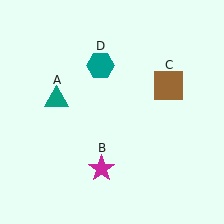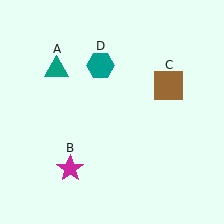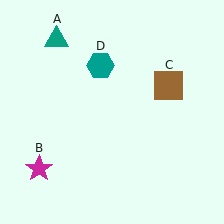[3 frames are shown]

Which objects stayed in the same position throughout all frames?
Brown square (object C) and teal hexagon (object D) remained stationary.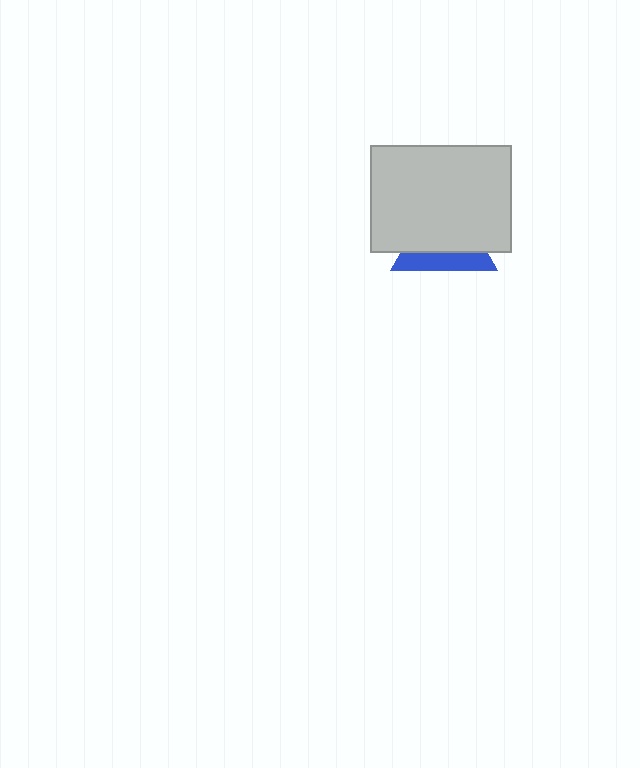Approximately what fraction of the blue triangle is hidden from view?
Roughly 65% of the blue triangle is hidden behind the light gray rectangle.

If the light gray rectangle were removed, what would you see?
You would see the complete blue triangle.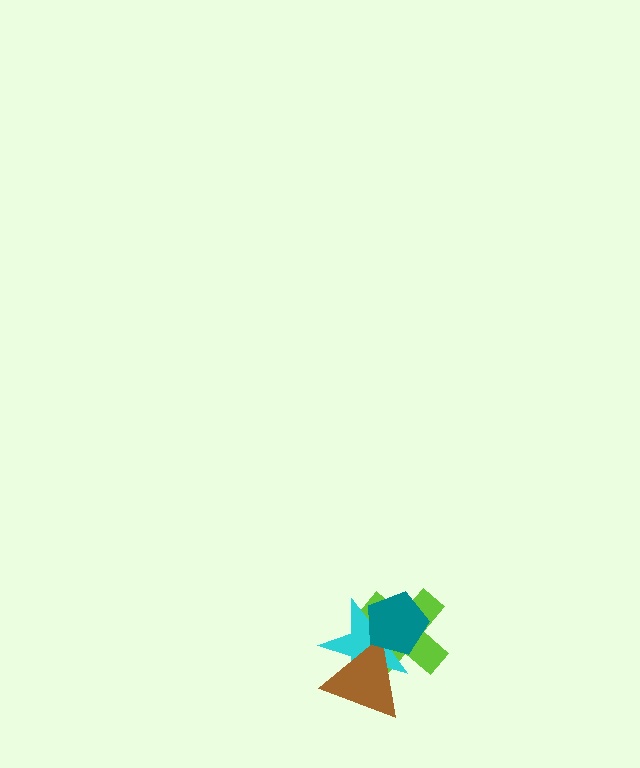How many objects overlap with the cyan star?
3 objects overlap with the cyan star.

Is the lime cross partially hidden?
Yes, it is partially covered by another shape.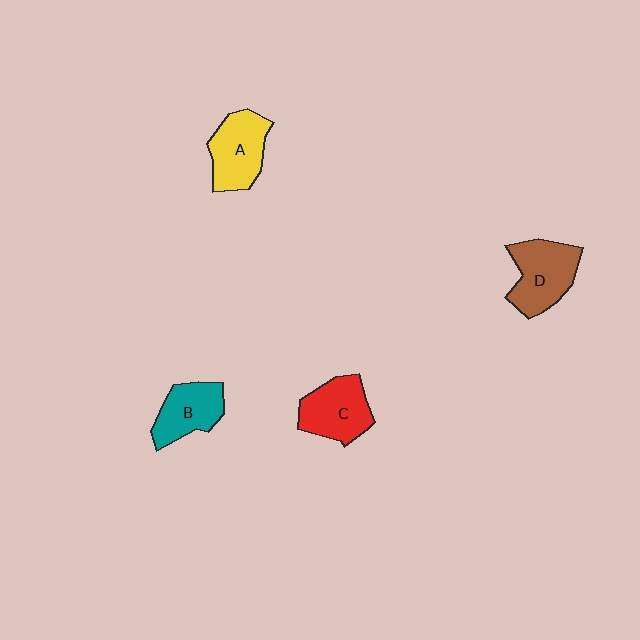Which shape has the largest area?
Shape D (brown).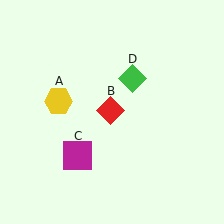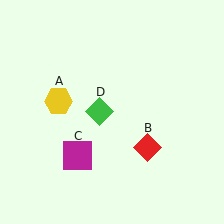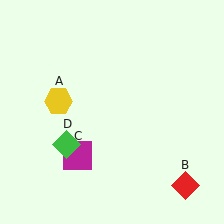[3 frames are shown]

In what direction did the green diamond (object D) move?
The green diamond (object D) moved down and to the left.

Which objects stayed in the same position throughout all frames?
Yellow hexagon (object A) and magenta square (object C) remained stationary.